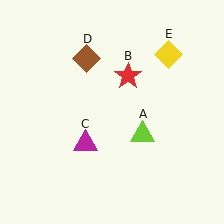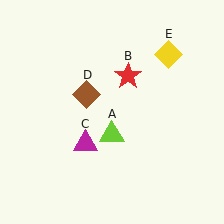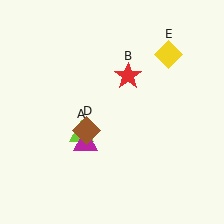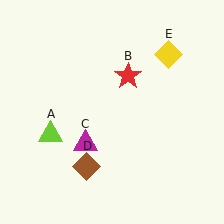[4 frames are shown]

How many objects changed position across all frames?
2 objects changed position: lime triangle (object A), brown diamond (object D).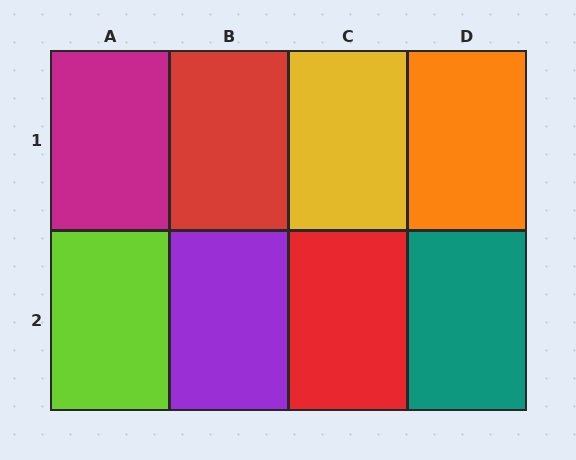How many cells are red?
2 cells are red.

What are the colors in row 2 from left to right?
Lime, purple, red, teal.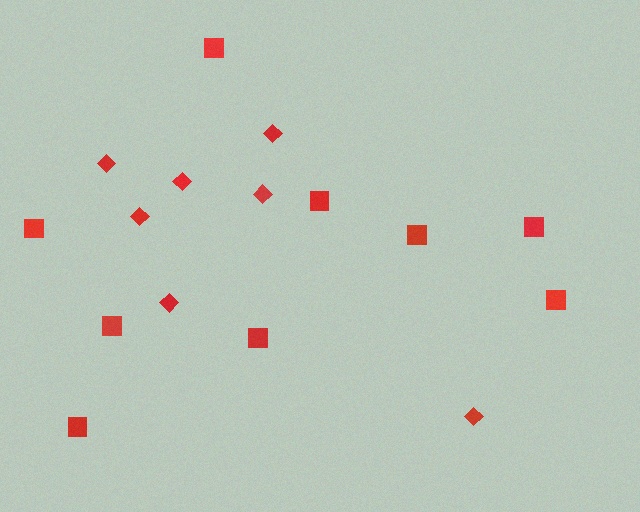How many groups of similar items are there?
There are 2 groups: one group of diamonds (7) and one group of squares (9).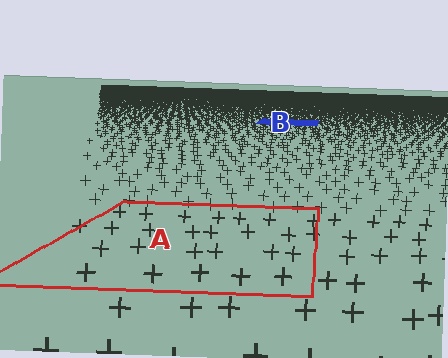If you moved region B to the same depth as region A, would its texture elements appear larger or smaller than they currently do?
They would appear larger. At a closer depth, the same texture elements are projected at a bigger on-screen size.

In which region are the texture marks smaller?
The texture marks are smaller in region B, because it is farther away.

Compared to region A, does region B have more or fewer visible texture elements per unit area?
Region B has more texture elements per unit area — they are packed more densely because it is farther away.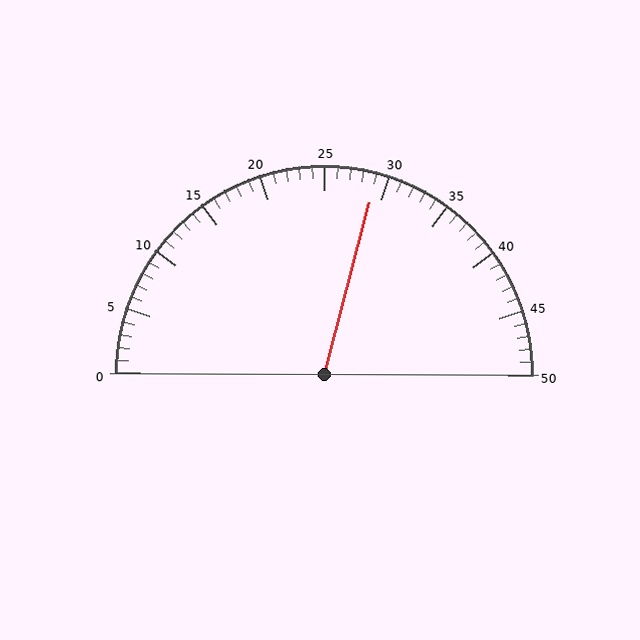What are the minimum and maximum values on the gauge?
The gauge ranges from 0 to 50.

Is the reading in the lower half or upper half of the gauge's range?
The reading is in the upper half of the range (0 to 50).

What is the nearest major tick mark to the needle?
The nearest major tick mark is 30.